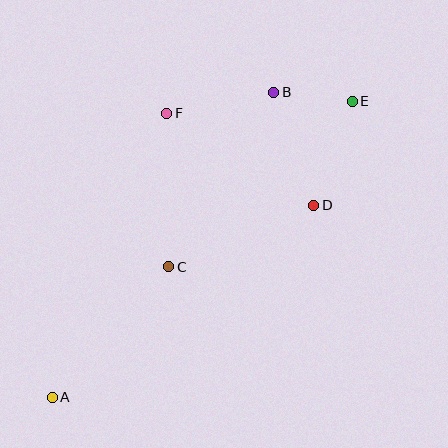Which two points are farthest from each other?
Points A and E are farthest from each other.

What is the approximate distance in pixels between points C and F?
The distance between C and F is approximately 154 pixels.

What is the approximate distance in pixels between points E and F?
The distance between E and F is approximately 186 pixels.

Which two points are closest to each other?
Points B and E are closest to each other.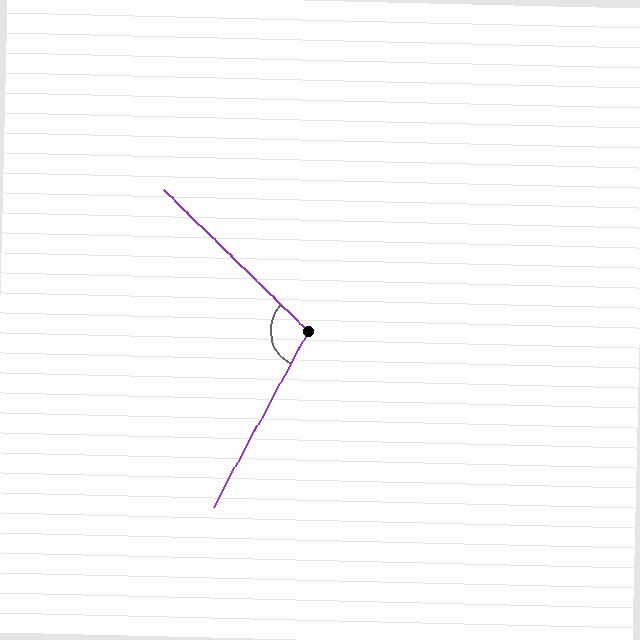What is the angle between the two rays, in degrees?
Approximately 106 degrees.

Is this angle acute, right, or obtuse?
It is obtuse.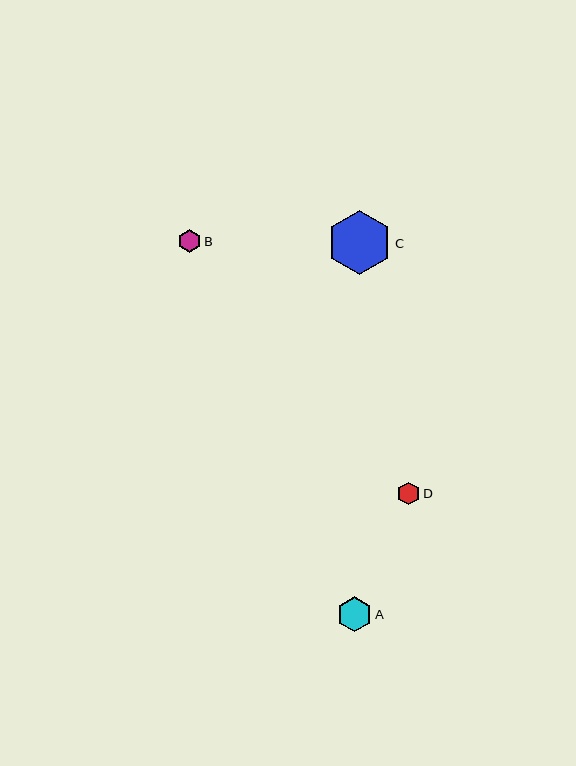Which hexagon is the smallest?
Hexagon D is the smallest with a size of approximately 23 pixels.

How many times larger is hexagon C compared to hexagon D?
Hexagon C is approximately 2.9 times the size of hexagon D.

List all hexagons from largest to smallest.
From largest to smallest: C, A, B, D.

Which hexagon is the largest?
Hexagon C is the largest with a size of approximately 65 pixels.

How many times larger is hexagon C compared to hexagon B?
Hexagon C is approximately 2.8 times the size of hexagon B.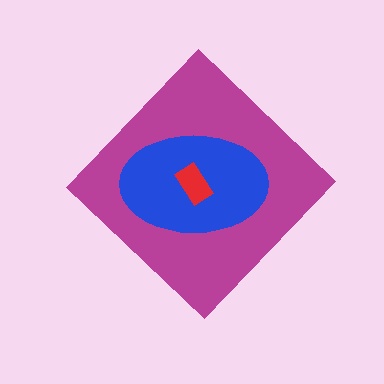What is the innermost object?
The red rectangle.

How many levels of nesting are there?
3.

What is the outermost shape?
The magenta diamond.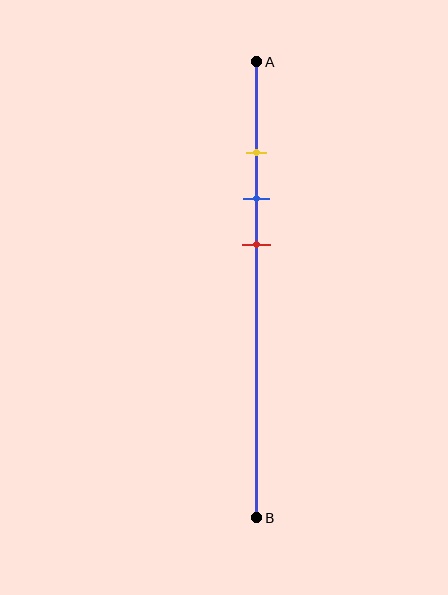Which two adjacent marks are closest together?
The yellow and blue marks are the closest adjacent pair.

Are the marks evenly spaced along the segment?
Yes, the marks are approximately evenly spaced.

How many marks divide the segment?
There are 3 marks dividing the segment.